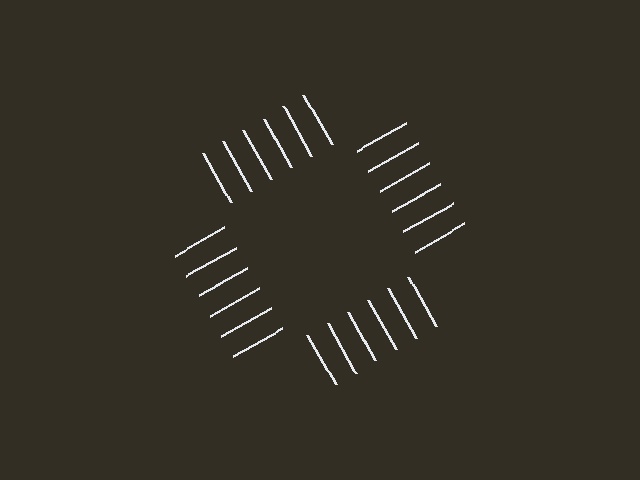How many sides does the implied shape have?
4 sides — the line-ends trace a square.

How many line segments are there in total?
24 — 6 along each of the 4 edges.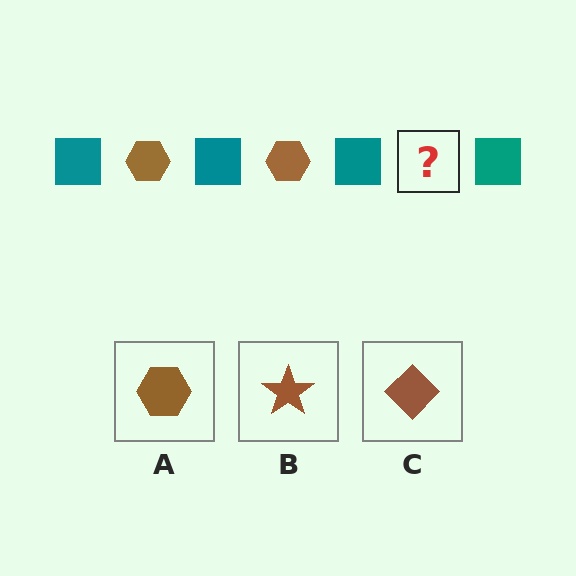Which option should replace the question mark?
Option A.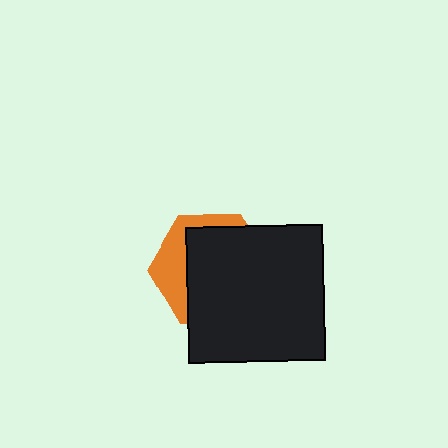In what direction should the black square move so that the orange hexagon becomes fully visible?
The black square should move toward the lower-right. That is the shortest direction to clear the overlap and leave the orange hexagon fully visible.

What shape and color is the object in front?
The object in front is a black square.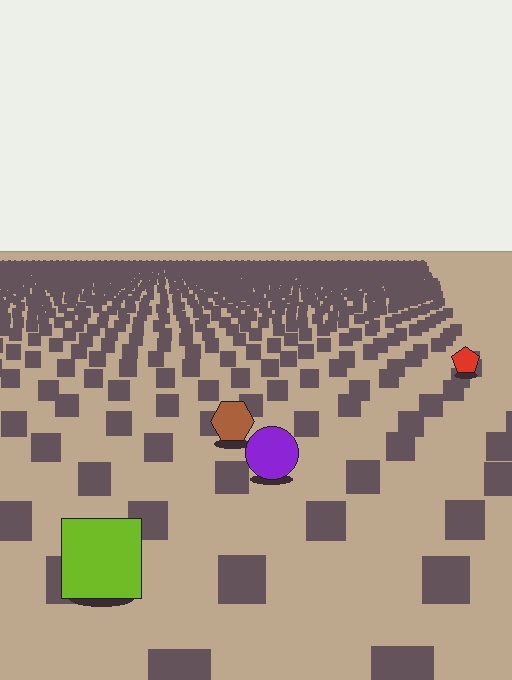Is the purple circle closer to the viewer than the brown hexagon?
Yes. The purple circle is closer — you can tell from the texture gradient: the ground texture is coarser near it.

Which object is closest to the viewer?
The lime square is closest. The texture marks near it are larger and more spread out.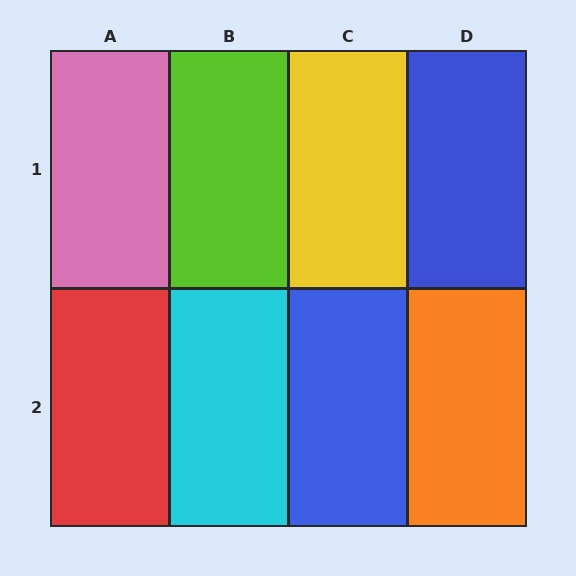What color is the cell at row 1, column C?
Yellow.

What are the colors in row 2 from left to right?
Red, cyan, blue, orange.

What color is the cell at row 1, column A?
Pink.